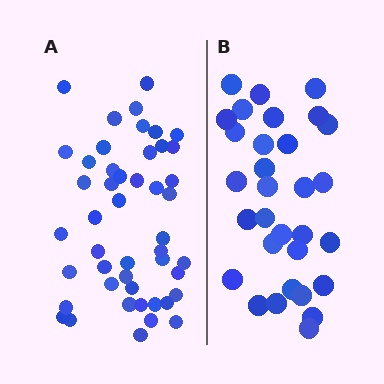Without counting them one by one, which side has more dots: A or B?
Region A (the left region) has more dots.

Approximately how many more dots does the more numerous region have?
Region A has approximately 15 more dots than region B.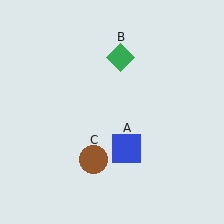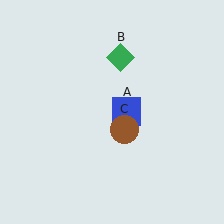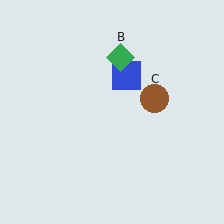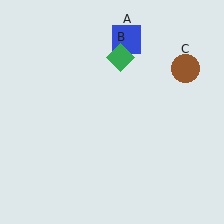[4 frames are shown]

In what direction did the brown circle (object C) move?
The brown circle (object C) moved up and to the right.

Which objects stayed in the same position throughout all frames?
Green diamond (object B) remained stationary.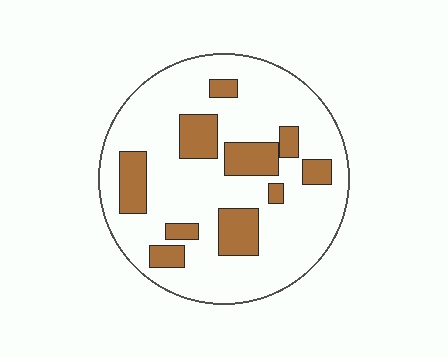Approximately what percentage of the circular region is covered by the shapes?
Approximately 20%.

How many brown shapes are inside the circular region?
10.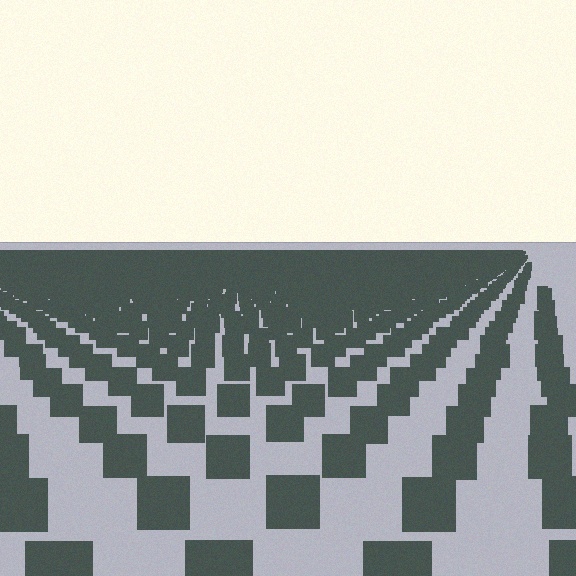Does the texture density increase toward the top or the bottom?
Density increases toward the top.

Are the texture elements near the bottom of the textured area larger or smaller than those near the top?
Larger. Near the bottom, elements are closer to the viewer and appear at a bigger on-screen size.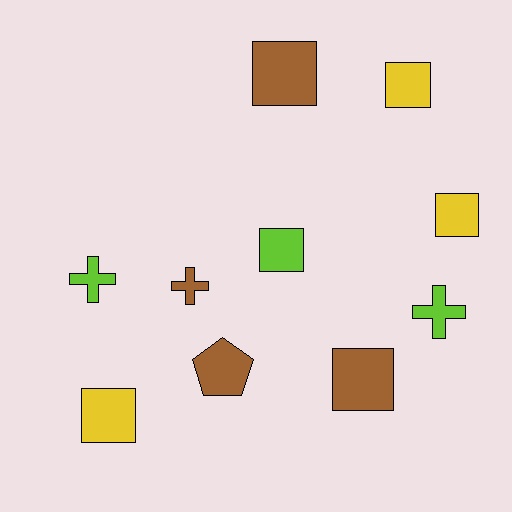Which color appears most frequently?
Brown, with 4 objects.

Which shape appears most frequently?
Square, with 6 objects.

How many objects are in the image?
There are 10 objects.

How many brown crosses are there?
There is 1 brown cross.